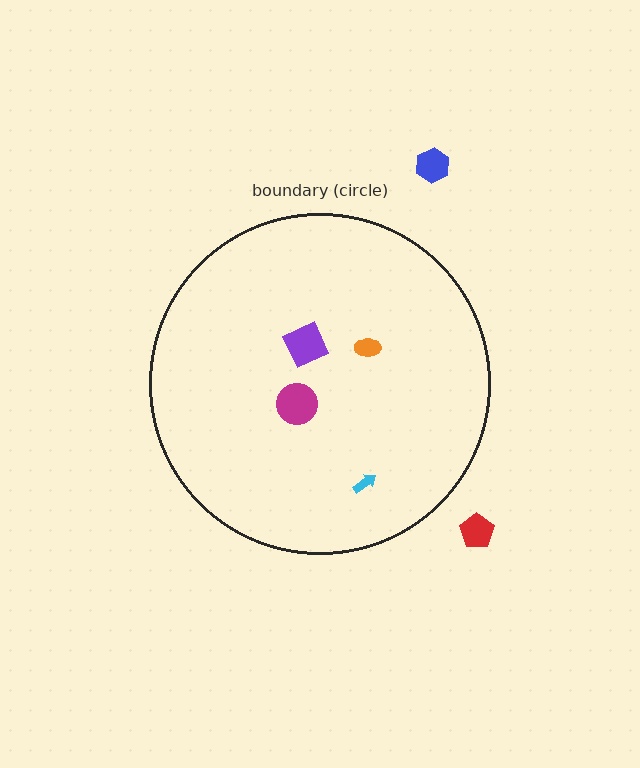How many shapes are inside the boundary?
4 inside, 2 outside.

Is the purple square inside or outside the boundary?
Inside.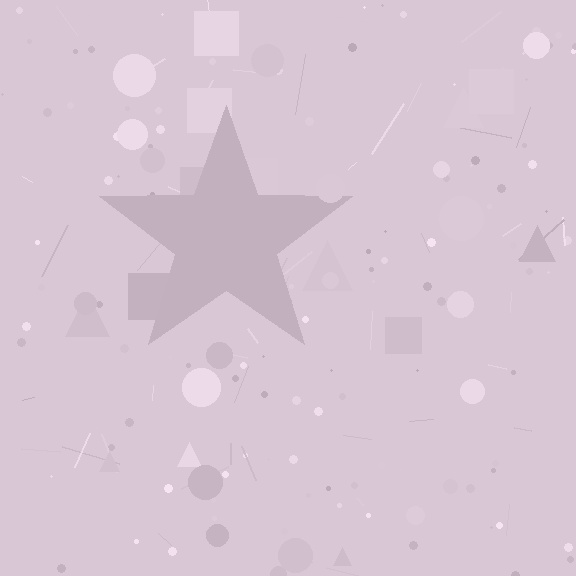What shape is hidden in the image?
A star is hidden in the image.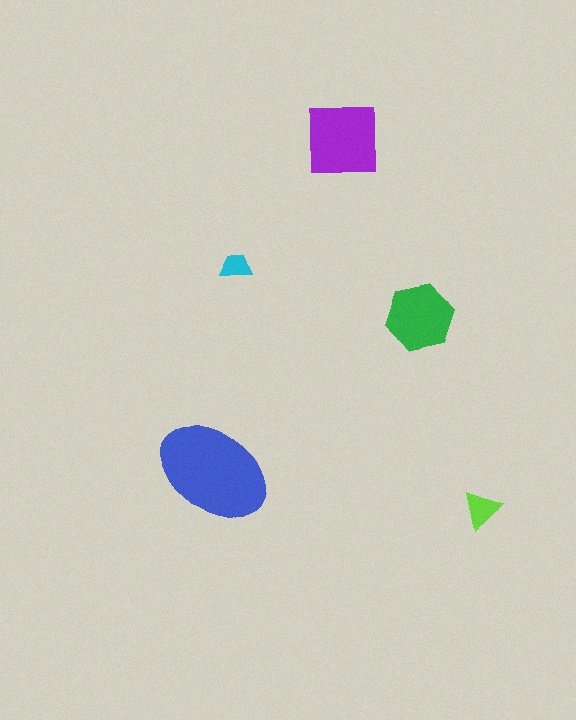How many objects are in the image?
There are 5 objects in the image.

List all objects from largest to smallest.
The blue ellipse, the purple square, the green hexagon, the lime triangle, the cyan trapezoid.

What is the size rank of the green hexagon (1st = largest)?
3rd.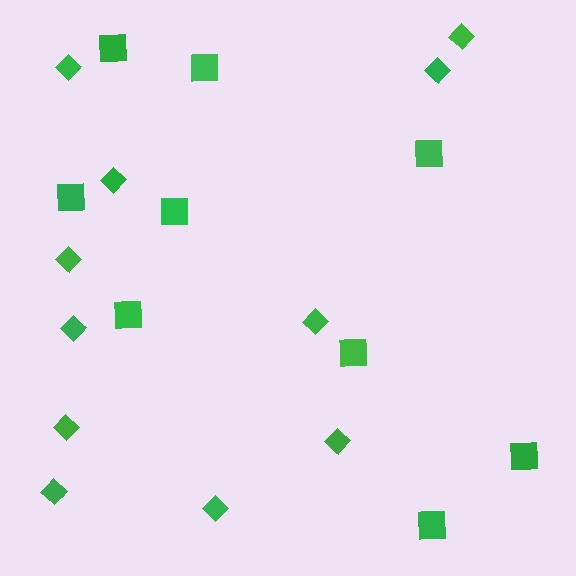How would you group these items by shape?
There are 2 groups: one group of squares (9) and one group of diamonds (11).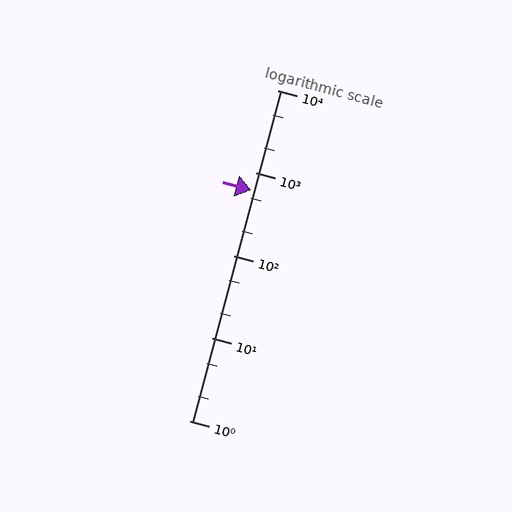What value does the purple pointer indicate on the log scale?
The pointer indicates approximately 610.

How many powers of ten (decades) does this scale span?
The scale spans 4 decades, from 1 to 10000.